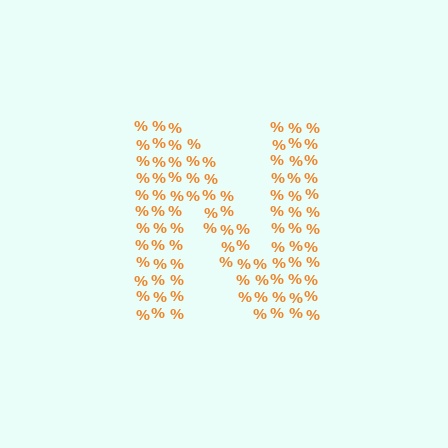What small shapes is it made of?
It is made of small percent signs.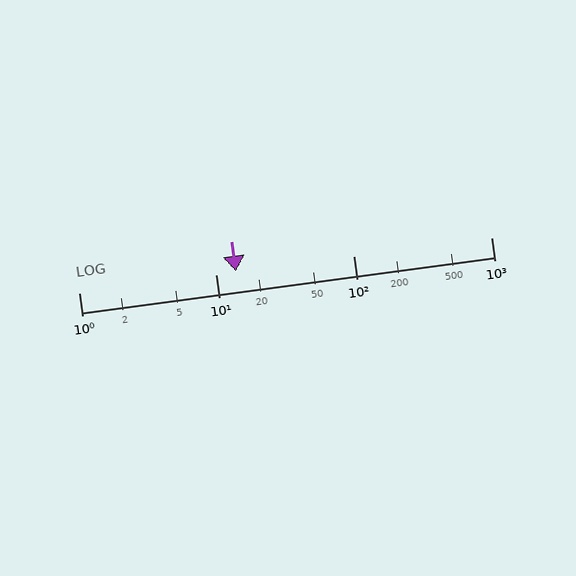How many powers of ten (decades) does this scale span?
The scale spans 3 decades, from 1 to 1000.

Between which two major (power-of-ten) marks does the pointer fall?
The pointer is between 10 and 100.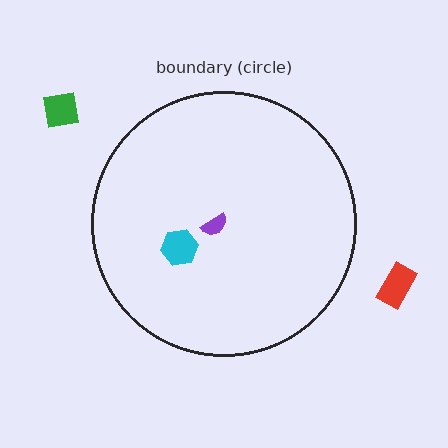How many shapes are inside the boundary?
2 inside, 2 outside.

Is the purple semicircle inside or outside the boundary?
Inside.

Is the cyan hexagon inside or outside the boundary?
Inside.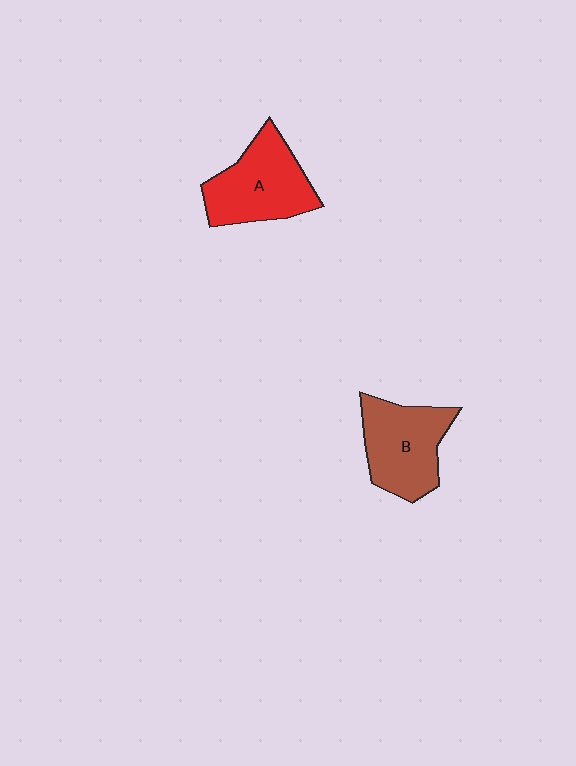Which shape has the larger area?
Shape A (red).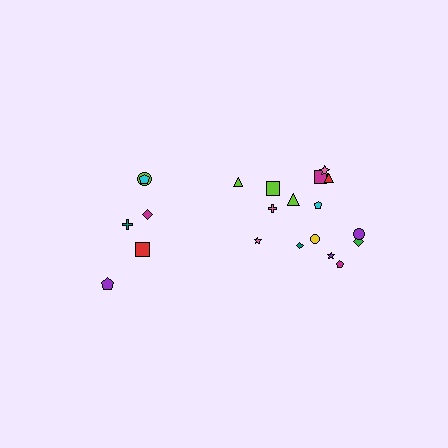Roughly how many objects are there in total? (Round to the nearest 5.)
Roughly 20 objects in total.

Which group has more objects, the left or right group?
The right group.